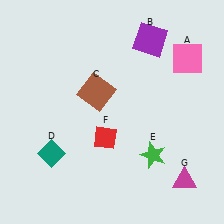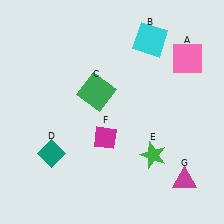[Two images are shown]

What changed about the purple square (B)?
In Image 1, B is purple. In Image 2, it changed to cyan.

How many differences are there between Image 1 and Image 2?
There are 3 differences between the two images.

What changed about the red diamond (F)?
In Image 1, F is red. In Image 2, it changed to magenta.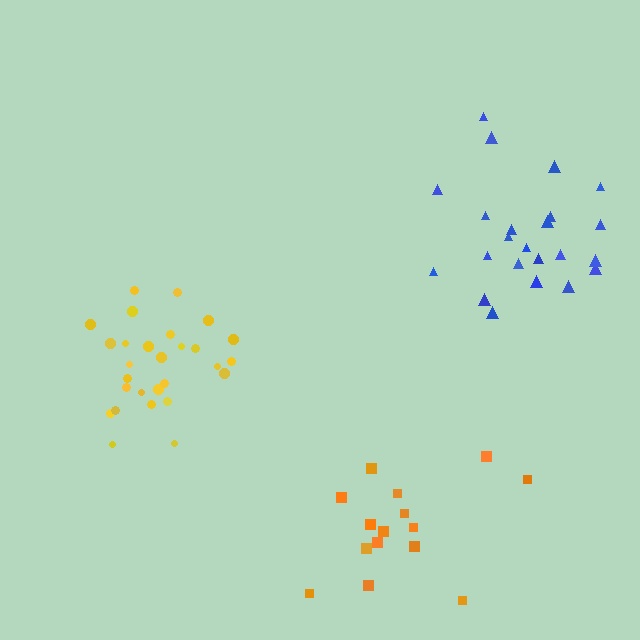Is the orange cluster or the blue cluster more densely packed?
Blue.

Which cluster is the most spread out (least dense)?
Orange.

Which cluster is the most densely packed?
Yellow.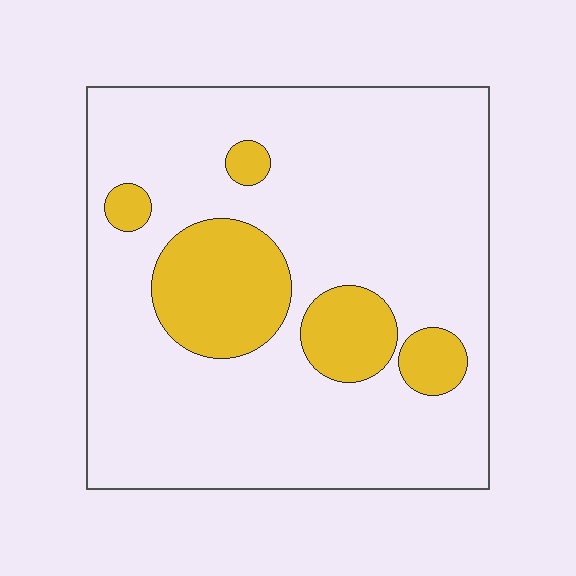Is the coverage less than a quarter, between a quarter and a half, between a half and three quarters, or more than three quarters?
Less than a quarter.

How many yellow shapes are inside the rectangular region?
5.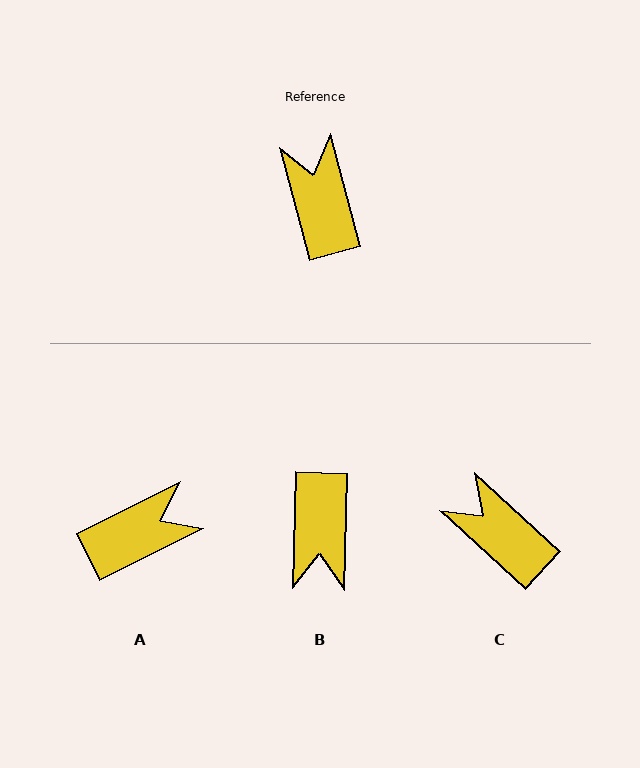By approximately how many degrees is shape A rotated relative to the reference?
Approximately 78 degrees clockwise.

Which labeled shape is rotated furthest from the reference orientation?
B, about 163 degrees away.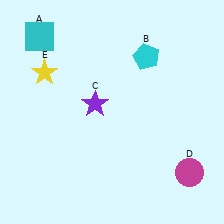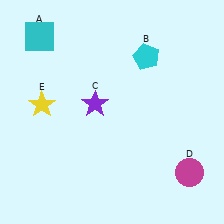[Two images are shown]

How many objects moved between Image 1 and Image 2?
1 object moved between the two images.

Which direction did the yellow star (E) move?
The yellow star (E) moved down.